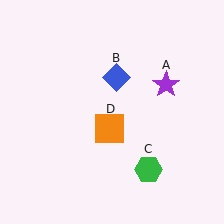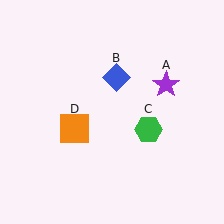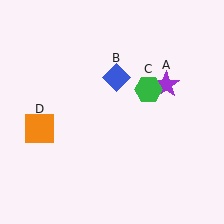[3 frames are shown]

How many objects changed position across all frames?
2 objects changed position: green hexagon (object C), orange square (object D).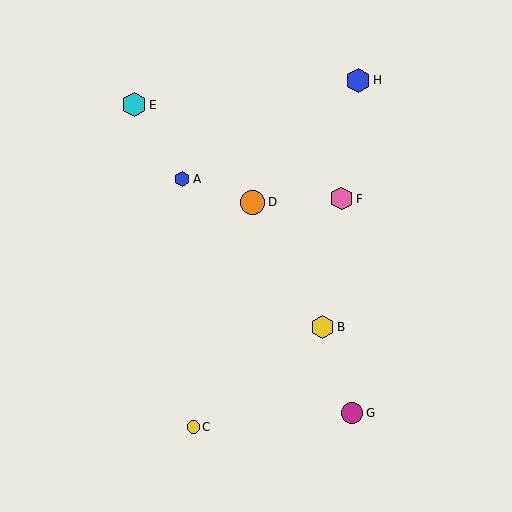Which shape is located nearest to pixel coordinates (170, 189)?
The blue hexagon (labeled A) at (182, 179) is nearest to that location.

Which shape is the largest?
The orange circle (labeled D) is the largest.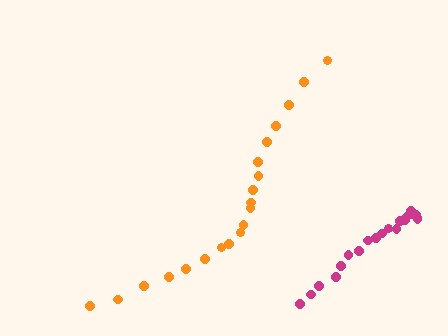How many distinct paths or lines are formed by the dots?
There are 2 distinct paths.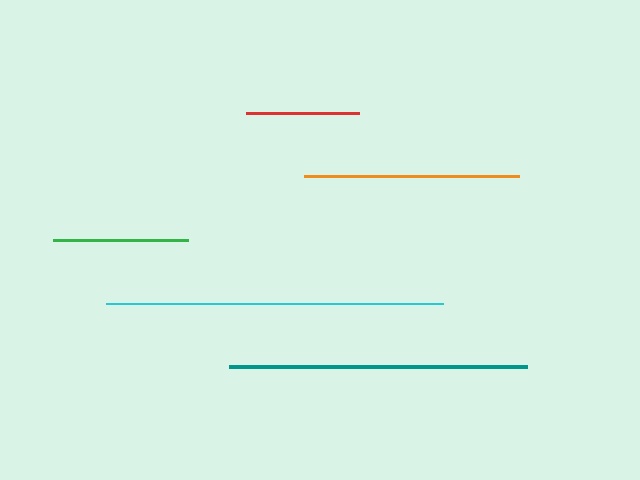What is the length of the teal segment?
The teal segment is approximately 298 pixels long.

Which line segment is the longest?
The cyan line is the longest at approximately 337 pixels.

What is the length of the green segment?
The green segment is approximately 135 pixels long.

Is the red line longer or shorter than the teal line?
The teal line is longer than the red line.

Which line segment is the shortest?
The red line is the shortest at approximately 113 pixels.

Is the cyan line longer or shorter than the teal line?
The cyan line is longer than the teal line.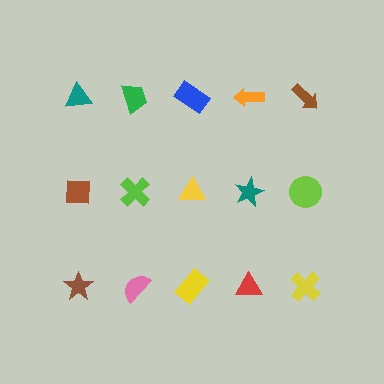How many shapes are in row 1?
5 shapes.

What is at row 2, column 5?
A lime circle.